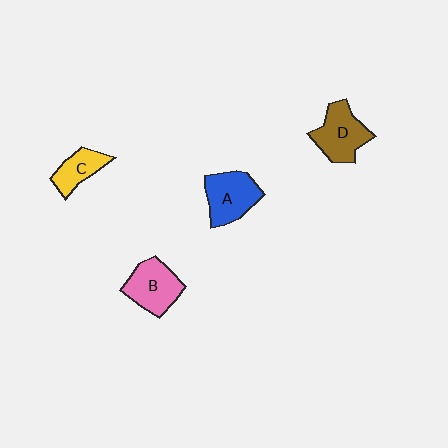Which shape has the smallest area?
Shape C (yellow).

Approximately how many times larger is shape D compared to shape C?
Approximately 1.5 times.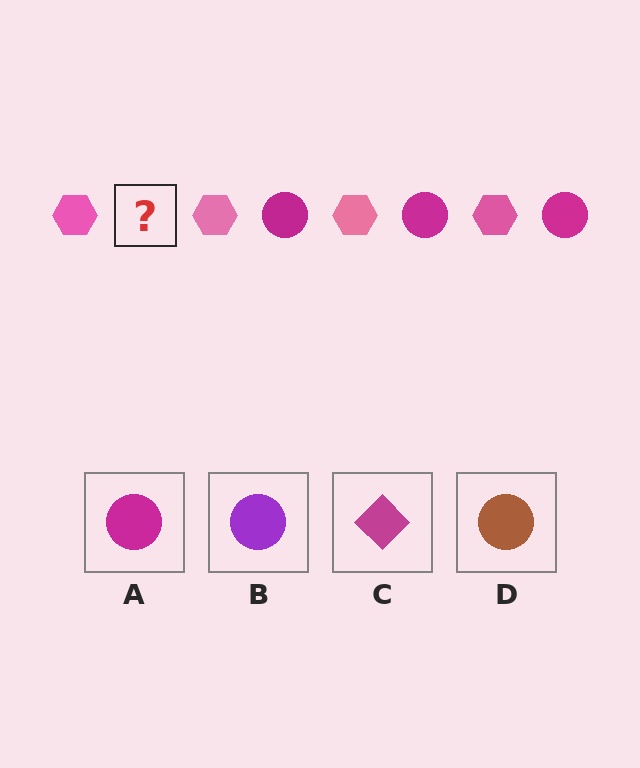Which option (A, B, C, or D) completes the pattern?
A.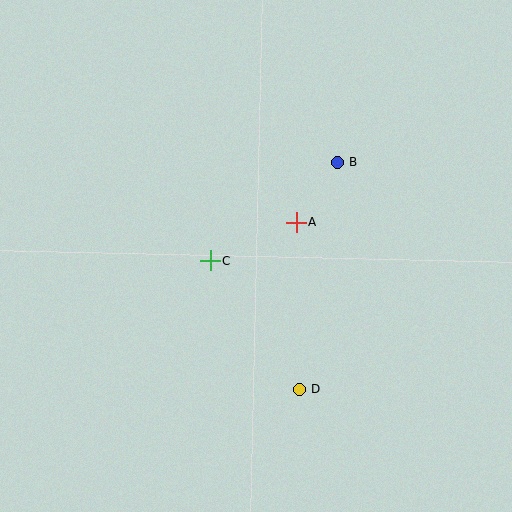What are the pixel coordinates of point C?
Point C is at (210, 261).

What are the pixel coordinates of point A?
Point A is at (296, 222).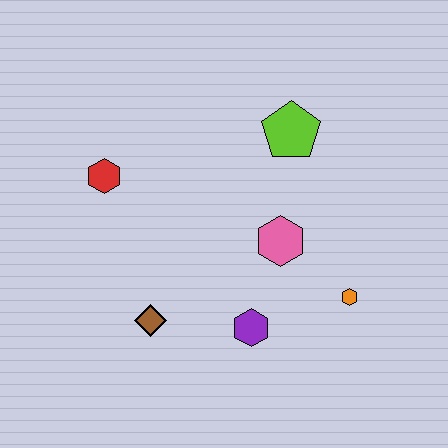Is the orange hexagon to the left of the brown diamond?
No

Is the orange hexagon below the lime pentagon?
Yes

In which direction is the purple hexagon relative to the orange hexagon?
The purple hexagon is to the left of the orange hexagon.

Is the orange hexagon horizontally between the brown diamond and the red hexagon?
No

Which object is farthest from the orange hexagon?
The red hexagon is farthest from the orange hexagon.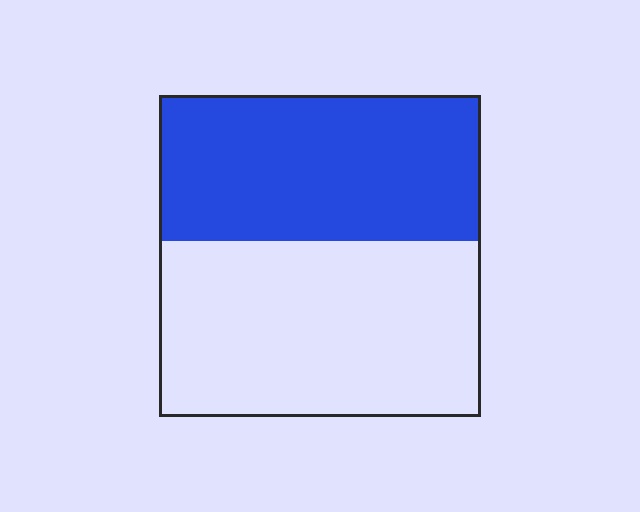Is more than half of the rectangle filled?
No.